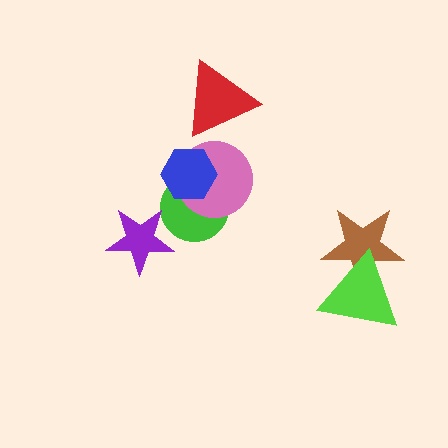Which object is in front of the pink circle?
The blue hexagon is in front of the pink circle.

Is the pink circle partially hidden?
Yes, it is partially covered by another shape.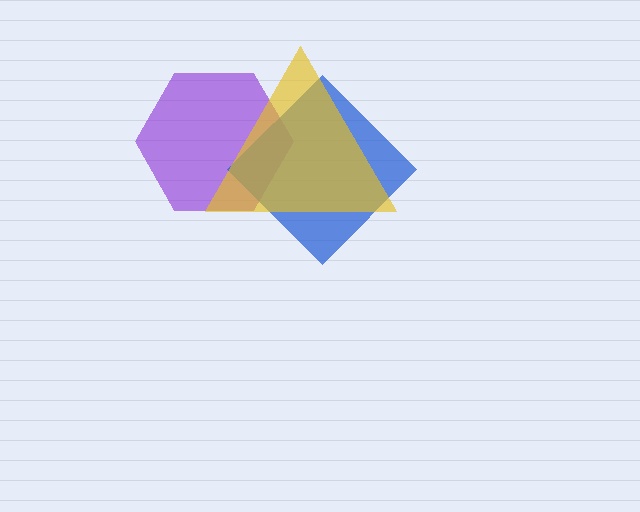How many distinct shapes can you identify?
There are 3 distinct shapes: a purple hexagon, a blue diamond, a yellow triangle.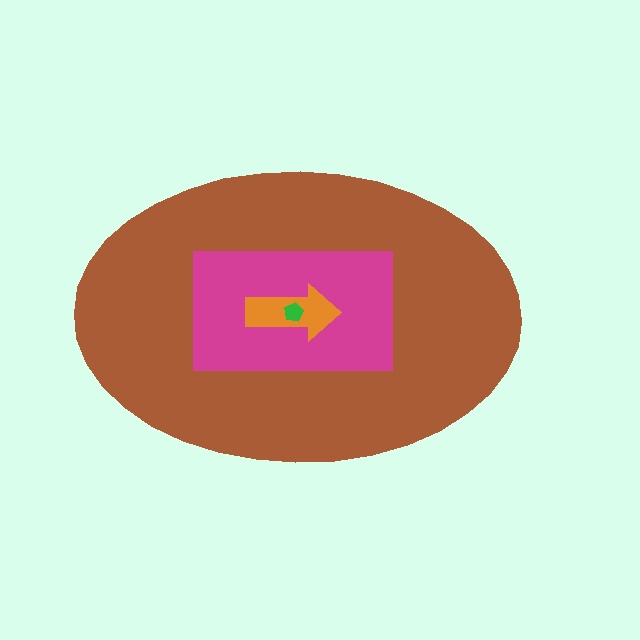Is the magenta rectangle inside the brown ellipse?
Yes.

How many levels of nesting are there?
4.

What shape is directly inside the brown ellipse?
The magenta rectangle.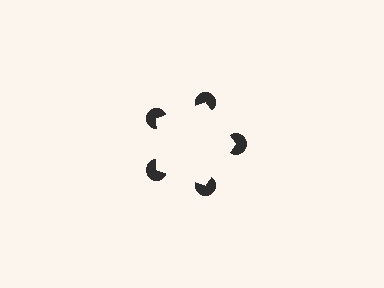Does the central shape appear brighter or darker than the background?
It typically appears slightly brighter than the background, even though no actual brightness change is drawn.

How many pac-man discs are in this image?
There are 5 — one at each vertex of the illusory pentagon.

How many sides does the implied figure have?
5 sides.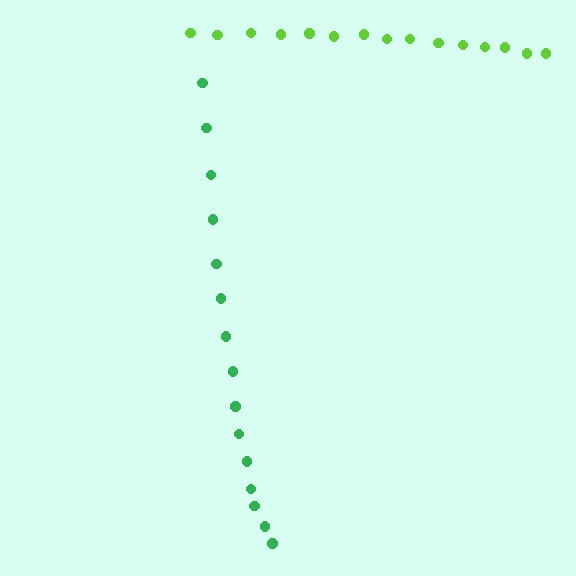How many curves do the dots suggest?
There are 2 distinct paths.